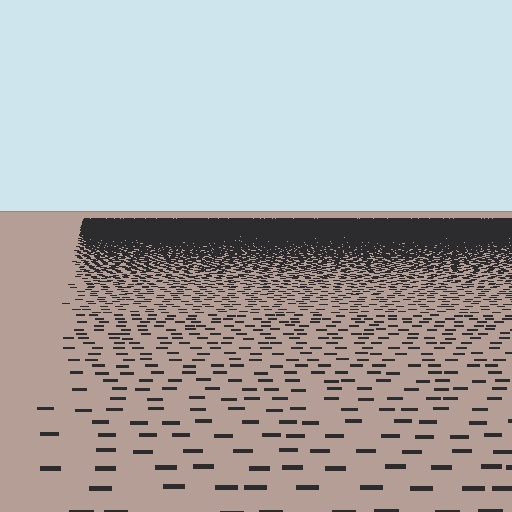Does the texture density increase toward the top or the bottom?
Density increases toward the top.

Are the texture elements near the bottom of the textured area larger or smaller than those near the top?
Larger. Near the bottom, elements are closer to the viewer and appear at a bigger on-screen size.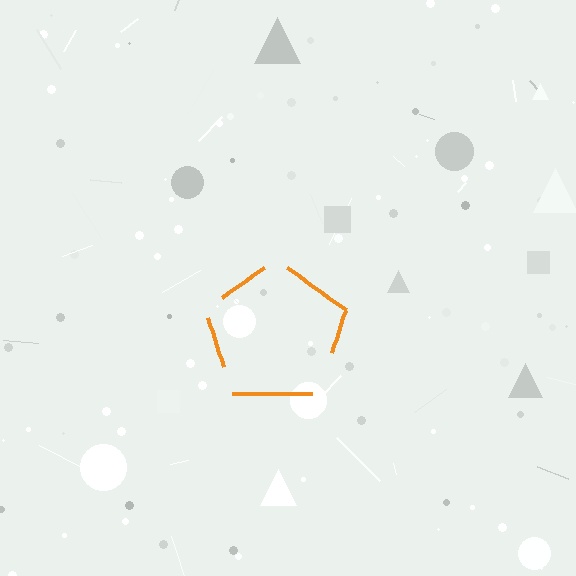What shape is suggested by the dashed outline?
The dashed outline suggests a pentagon.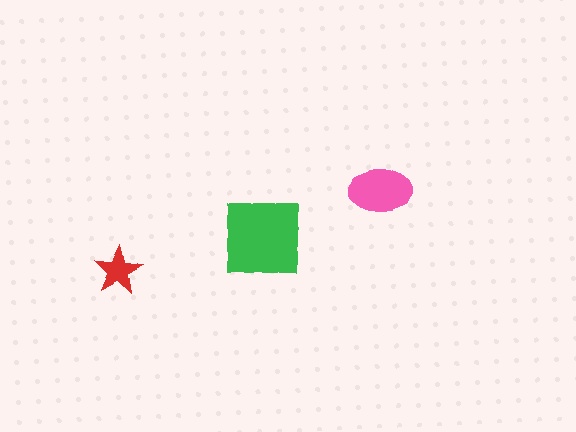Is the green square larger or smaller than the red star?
Larger.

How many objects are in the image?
There are 3 objects in the image.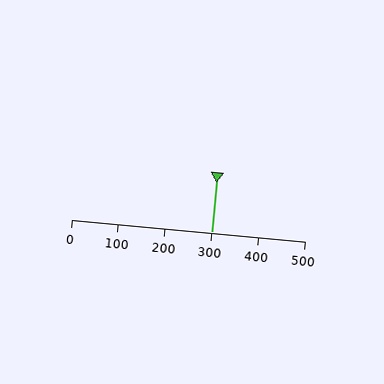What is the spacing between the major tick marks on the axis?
The major ticks are spaced 100 apart.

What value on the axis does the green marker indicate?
The marker indicates approximately 300.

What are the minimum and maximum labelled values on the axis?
The axis runs from 0 to 500.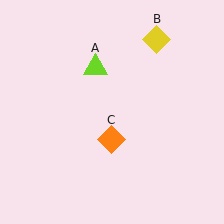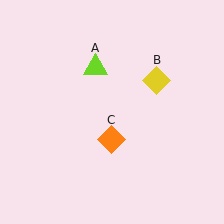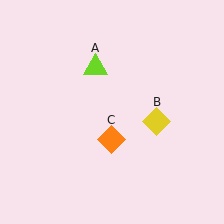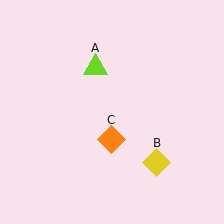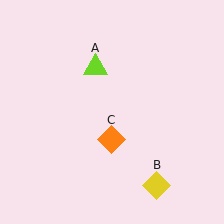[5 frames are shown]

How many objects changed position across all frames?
1 object changed position: yellow diamond (object B).